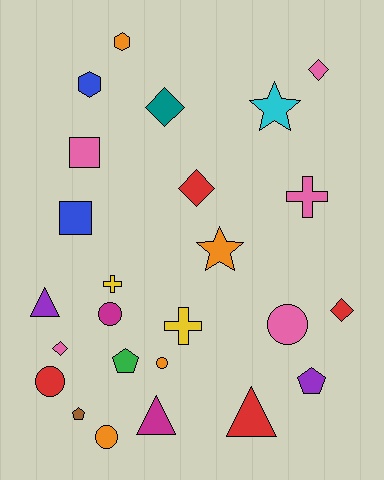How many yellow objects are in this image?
There are 2 yellow objects.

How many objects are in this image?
There are 25 objects.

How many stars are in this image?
There are 2 stars.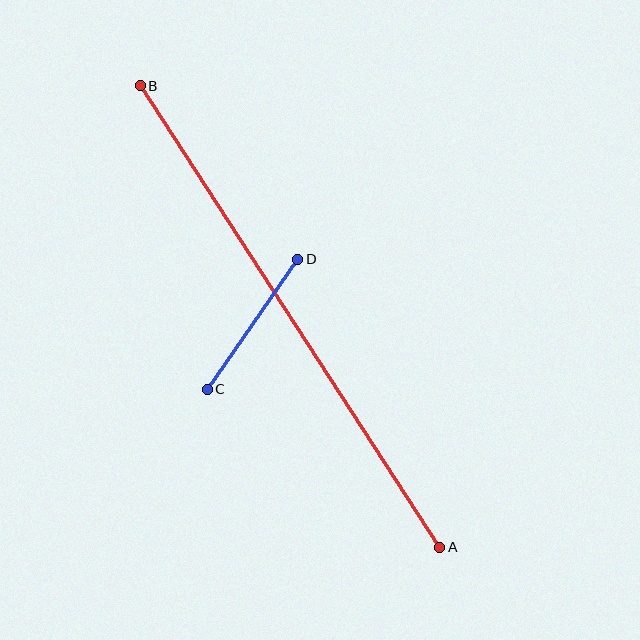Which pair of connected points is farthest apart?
Points A and B are farthest apart.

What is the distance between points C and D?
The distance is approximately 159 pixels.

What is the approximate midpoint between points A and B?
The midpoint is at approximately (290, 317) pixels.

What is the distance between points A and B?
The distance is approximately 550 pixels.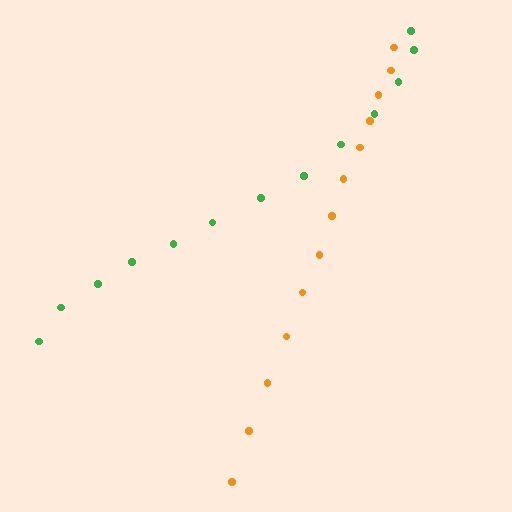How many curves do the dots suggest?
There are 2 distinct paths.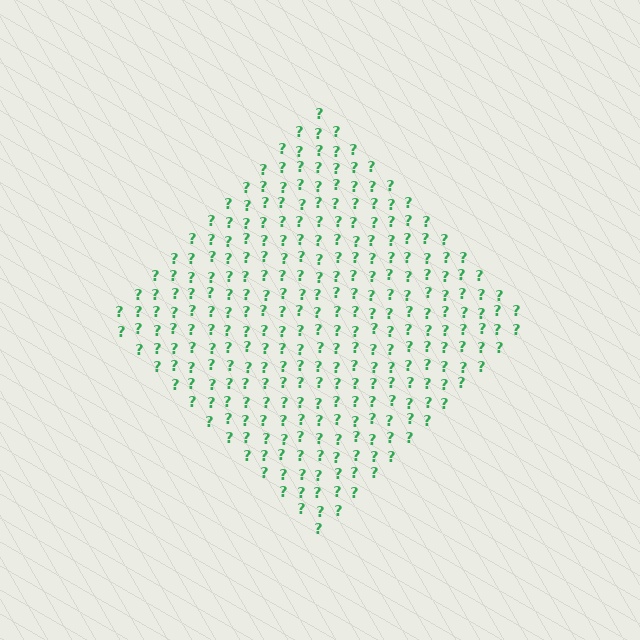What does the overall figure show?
The overall figure shows a diamond.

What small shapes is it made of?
It is made of small question marks.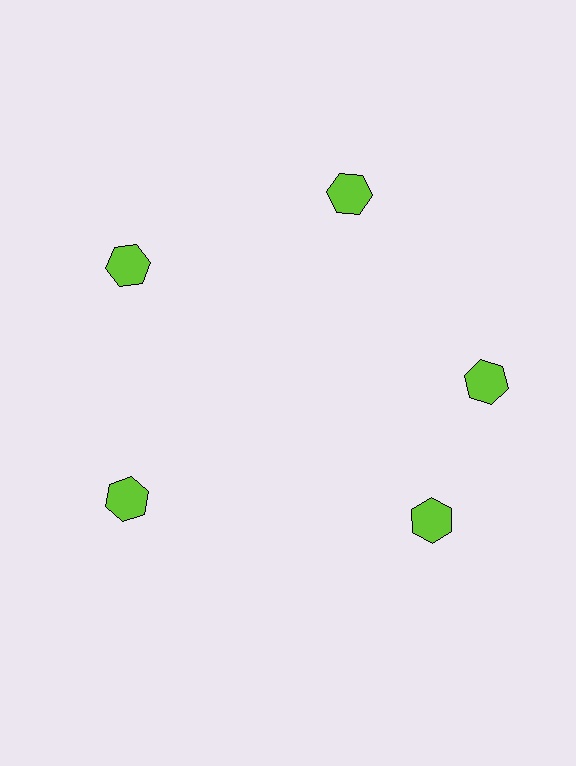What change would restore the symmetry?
The symmetry would be restored by rotating it back into even spacing with its neighbors so that all 5 hexagons sit at equal angles and equal distance from the center.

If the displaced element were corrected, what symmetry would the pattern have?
It would have 5-fold rotational symmetry — the pattern would map onto itself every 72 degrees.